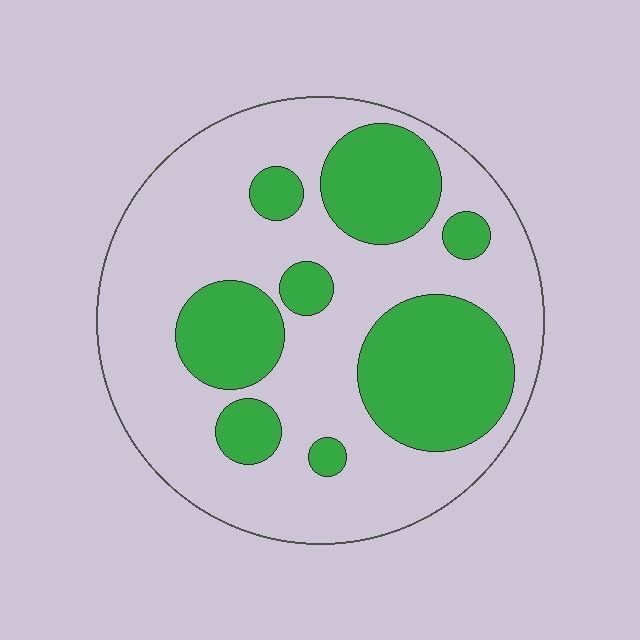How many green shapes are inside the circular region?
8.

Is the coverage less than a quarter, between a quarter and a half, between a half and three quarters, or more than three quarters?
Between a quarter and a half.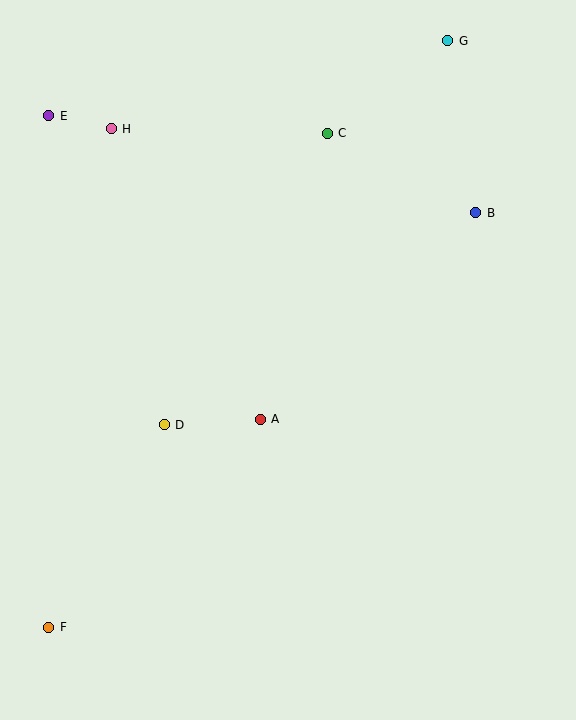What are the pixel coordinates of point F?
Point F is at (49, 627).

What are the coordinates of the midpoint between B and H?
The midpoint between B and H is at (294, 171).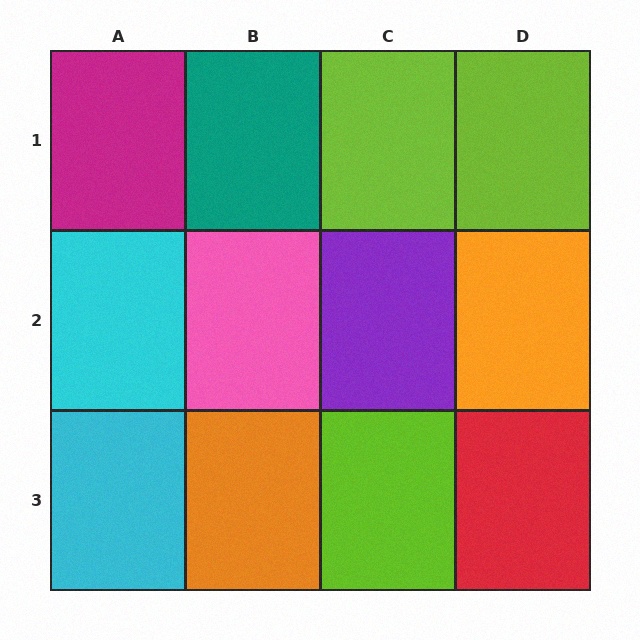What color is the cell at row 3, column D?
Red.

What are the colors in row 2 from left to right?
Cyan, pink, purple, orange.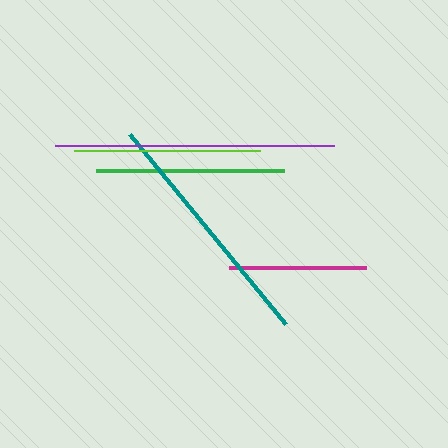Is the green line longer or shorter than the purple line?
The purple line is longer than the green line.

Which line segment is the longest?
The purple line is the longest at approximately 279 pixels.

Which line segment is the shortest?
The magenta line is the shortest at approximately 137 pixels.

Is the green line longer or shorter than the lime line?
The green line is longer than the lime line.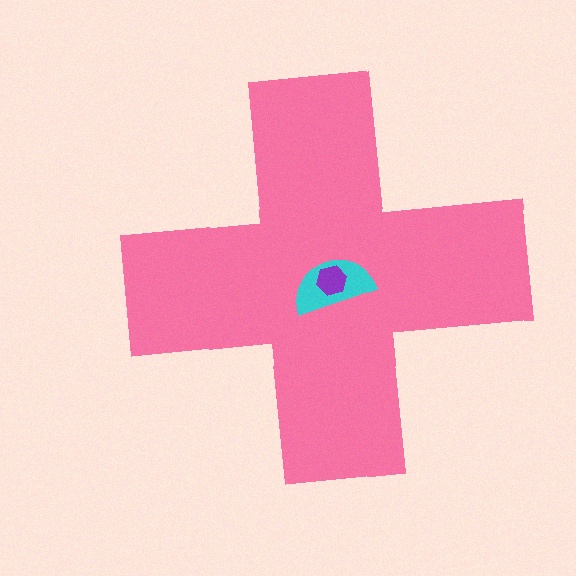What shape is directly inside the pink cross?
The cyan semicircle.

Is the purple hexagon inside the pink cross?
Yes.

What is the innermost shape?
The purple hexagon.